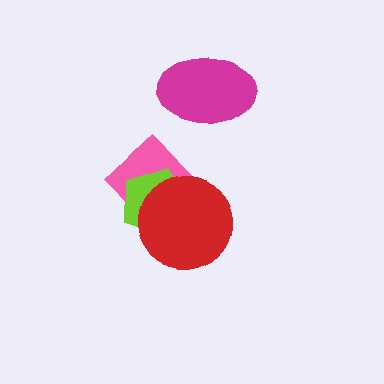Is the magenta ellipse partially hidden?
No, no other shape covers it.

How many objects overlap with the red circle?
2 objects overlap with the red circle.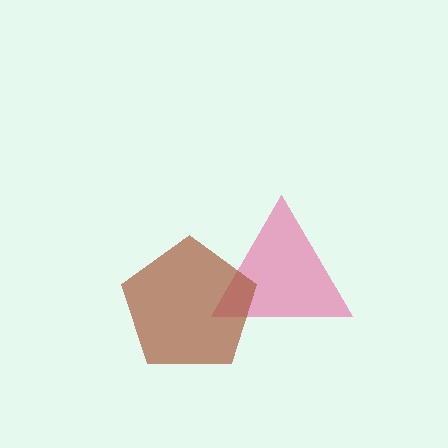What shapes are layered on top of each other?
The layered shapes are: a pink triangle, a brown pentagon.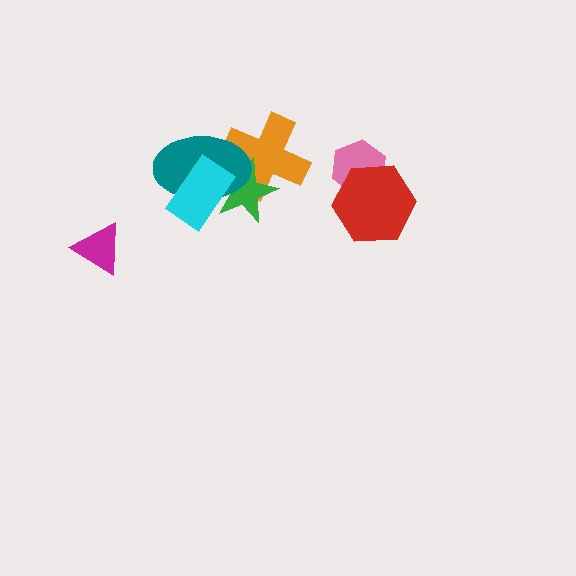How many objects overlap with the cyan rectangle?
2 objects overlap with the cyan rectangle.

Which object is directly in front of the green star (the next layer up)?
The teal ellipse is directly in front of the green star.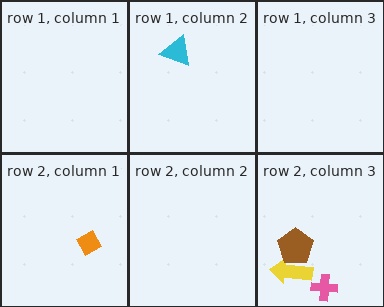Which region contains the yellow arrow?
The row 2, column 3 region.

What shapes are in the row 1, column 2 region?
The cyan triangle.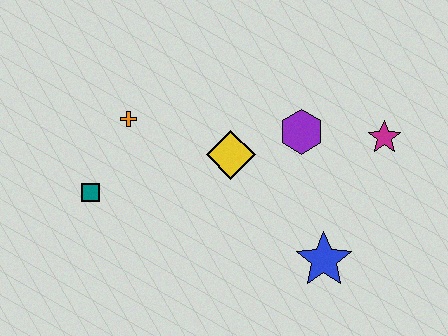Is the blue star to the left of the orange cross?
No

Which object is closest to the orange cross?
The teal square is closest to the orange cross.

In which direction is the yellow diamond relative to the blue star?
The yellow diamond is above the blue star.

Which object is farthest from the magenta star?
The teal square is farthest from the magenta star.